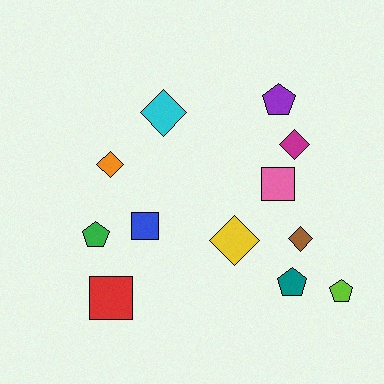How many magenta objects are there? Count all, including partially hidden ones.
There is 1 magenta object.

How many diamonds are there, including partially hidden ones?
There are 5 diamonds.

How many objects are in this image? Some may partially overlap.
There are 12 objects.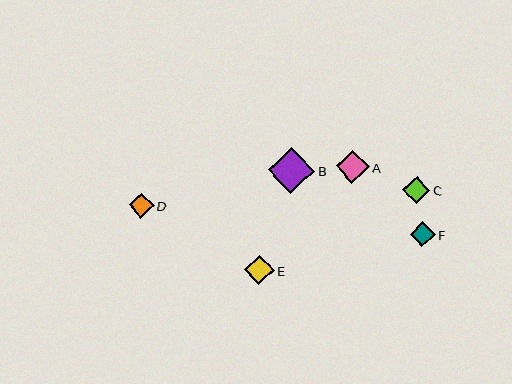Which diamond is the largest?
Diamond B is the largest with a size of approximately 46 pixels.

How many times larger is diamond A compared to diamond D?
Diamond A is approximately 1.3 times the size of diamond D.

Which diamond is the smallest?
Diamond D is the smallest with a size of approximately 25 pixels.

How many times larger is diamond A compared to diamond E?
Diamond A is approximately 1.1 times the size of diamond E.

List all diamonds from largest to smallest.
From largest to smallest: B, A, E, C, F, D.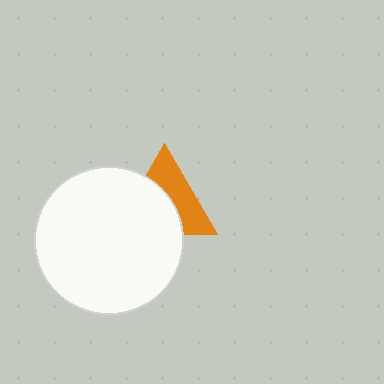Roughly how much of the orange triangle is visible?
About half of it is visible (roughly 48%).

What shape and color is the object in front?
The object in front is a white circle.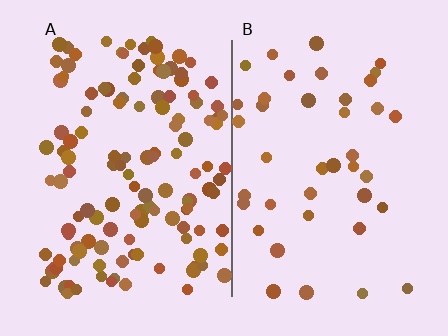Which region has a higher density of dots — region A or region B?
A (the left).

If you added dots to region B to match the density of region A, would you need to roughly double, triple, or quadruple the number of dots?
Approximately triple.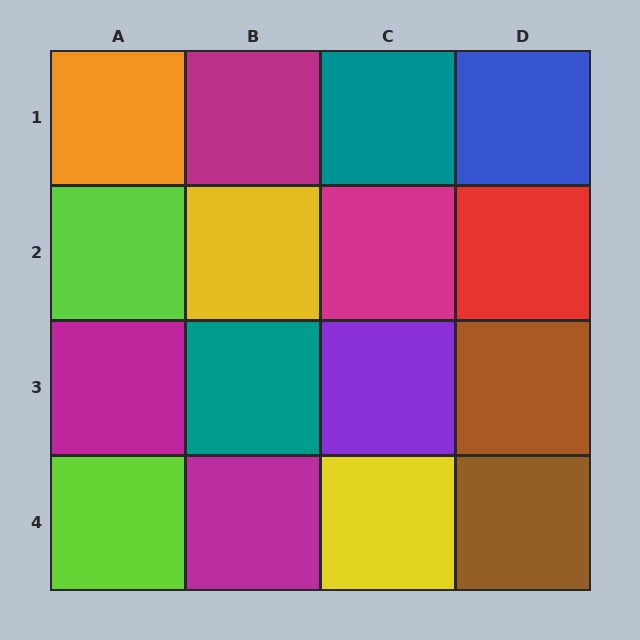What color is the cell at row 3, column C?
Purple.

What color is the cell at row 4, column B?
Magenta.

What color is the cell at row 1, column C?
Teal.